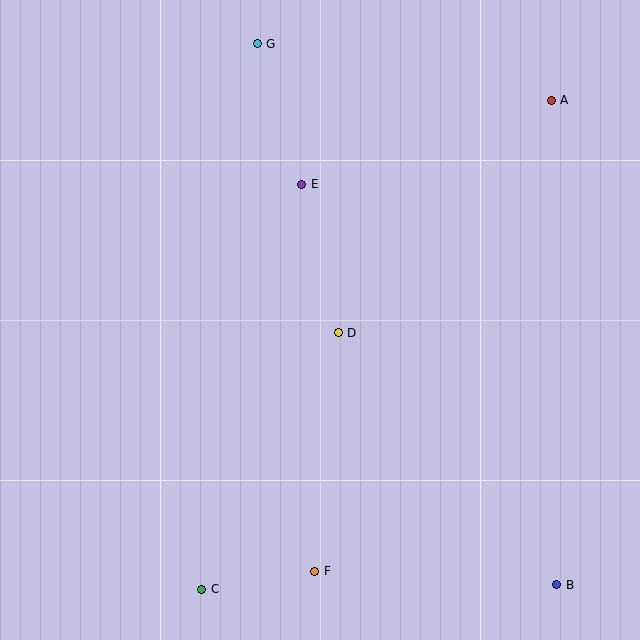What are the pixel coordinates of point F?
Point F is at (315, 571).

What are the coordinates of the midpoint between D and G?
The midpoint between D and G is at (298, 188).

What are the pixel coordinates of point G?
Point G is at (257, 44).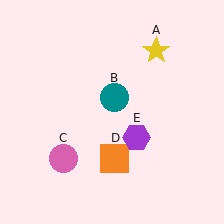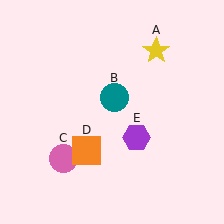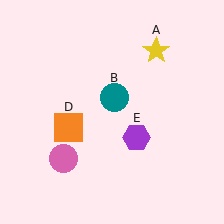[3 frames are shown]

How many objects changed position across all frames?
1 object changed position: orange square (object D).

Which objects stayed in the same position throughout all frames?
Yellow star (object A) and teal circle (object B) and pink circle (object C) and purple hexagon (object E) remained stationary.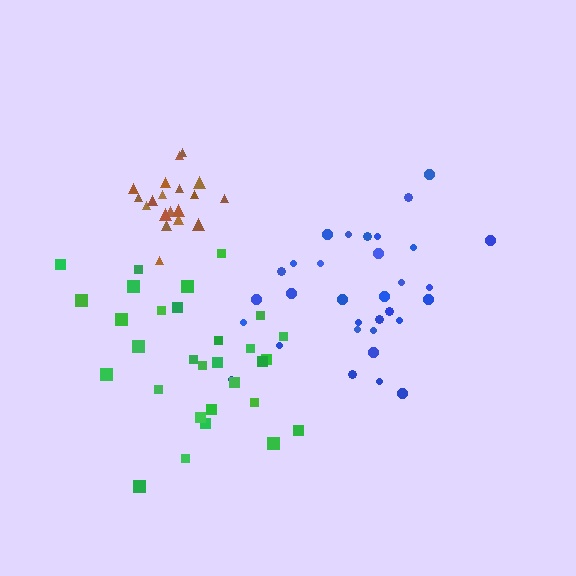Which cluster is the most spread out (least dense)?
Green.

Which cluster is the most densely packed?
Brown.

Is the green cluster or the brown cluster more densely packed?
Brown.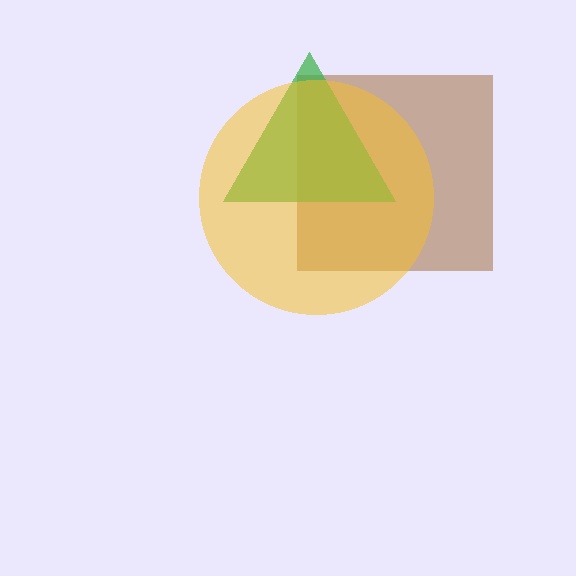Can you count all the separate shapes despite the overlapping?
Yes, there are 3 separate shapes.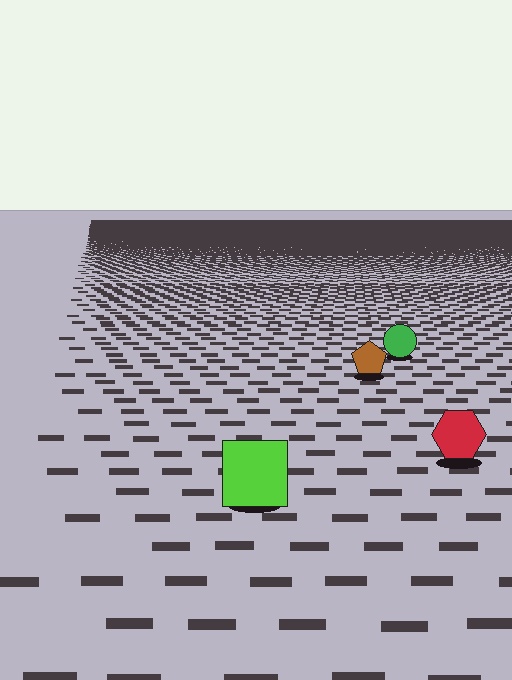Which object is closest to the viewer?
The lime square is closest. The texture marks near it are larger and more spread out.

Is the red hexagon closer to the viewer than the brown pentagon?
Yes. The red hexagon is closer — you can tell from the texture gradient: the ground texture is coarser near it.